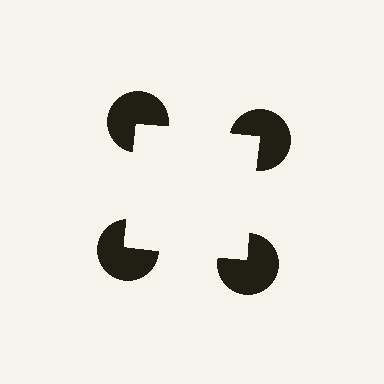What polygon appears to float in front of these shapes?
An illusory square — its edges are inferred from the aligned wedge cuts in the pac-man discs, not physically drawn.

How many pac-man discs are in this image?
There are 4 — one at each vertex of the illusory square.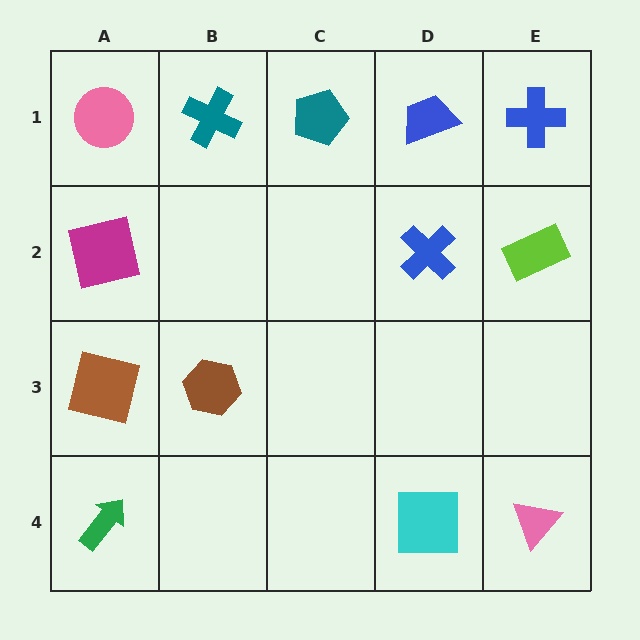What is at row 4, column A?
A green arrow.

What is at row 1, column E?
A blue cross.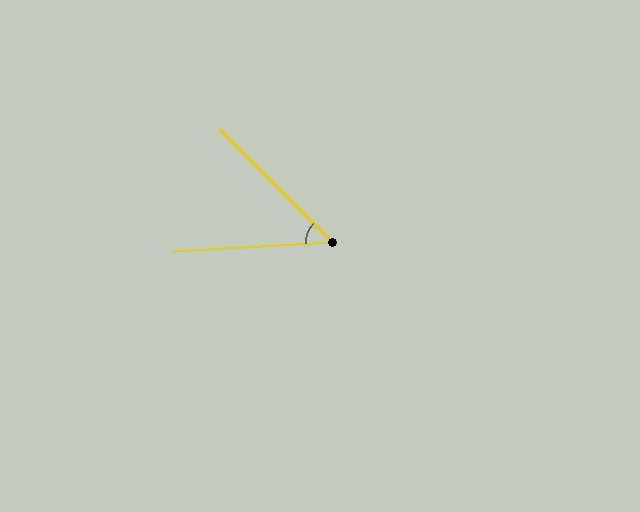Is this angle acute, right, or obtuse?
It is acute.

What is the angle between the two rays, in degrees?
Approximately 48 degrees.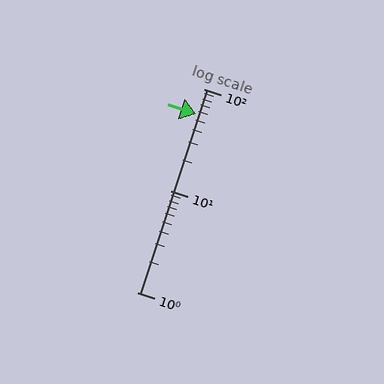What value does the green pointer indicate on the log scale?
The pointer indicates approximately 57.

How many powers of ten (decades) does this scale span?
The scale spans 2 decades, from 1 to 100.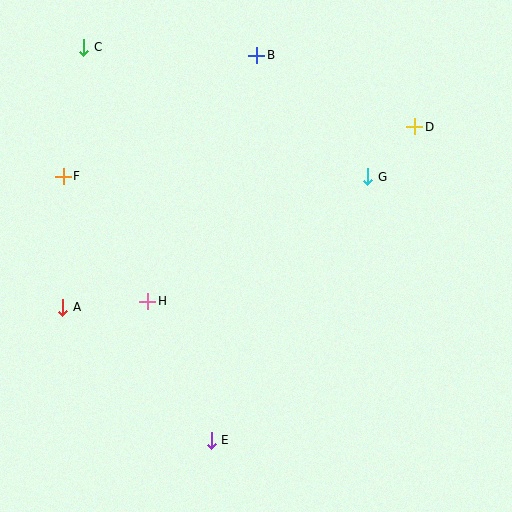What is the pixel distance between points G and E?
The distance between G and E is 307 pixels.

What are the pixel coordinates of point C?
Point C is at (84, 47).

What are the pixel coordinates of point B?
Point B is at (257, 55).